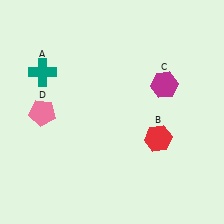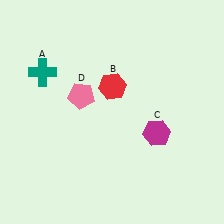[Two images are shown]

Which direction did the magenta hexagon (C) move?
The magenta hexagon (C) moved down.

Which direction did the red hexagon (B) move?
The red hexagon (B) moved up.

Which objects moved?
The objects that moved are: the red hexagon (B), the magenta hexagon (C), the pink pentagon (D).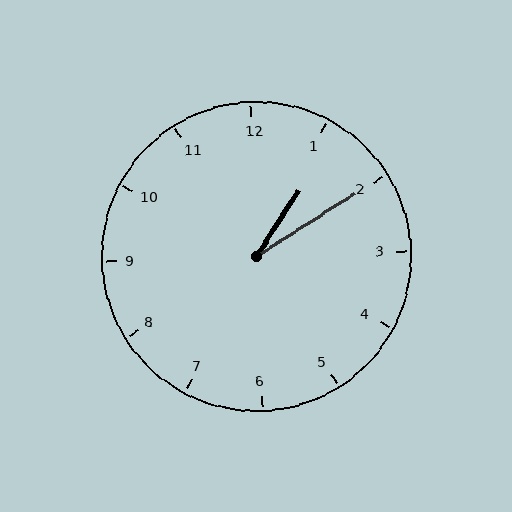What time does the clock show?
1:10.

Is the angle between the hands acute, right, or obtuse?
It is acute.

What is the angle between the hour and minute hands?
Approximately 25 degrees.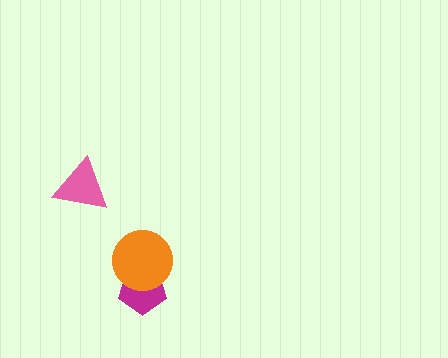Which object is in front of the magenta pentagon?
The orange circle is in front of the magenta pentagon.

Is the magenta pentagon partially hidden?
Yes, it is partially covered by another shape.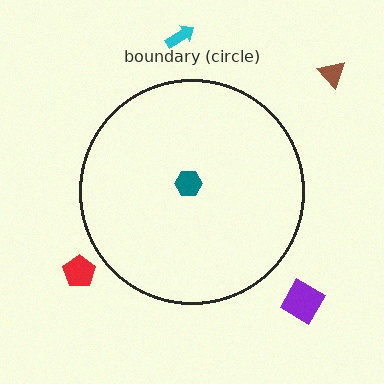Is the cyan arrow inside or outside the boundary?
Outside.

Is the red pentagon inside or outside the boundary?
Outside.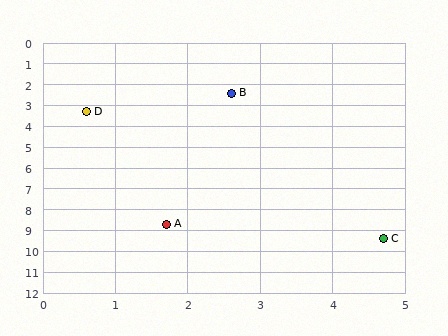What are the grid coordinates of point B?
Point B is at approximately (2.6, 2.4).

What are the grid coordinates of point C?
Point C is at approximately (4.7, 9.4).